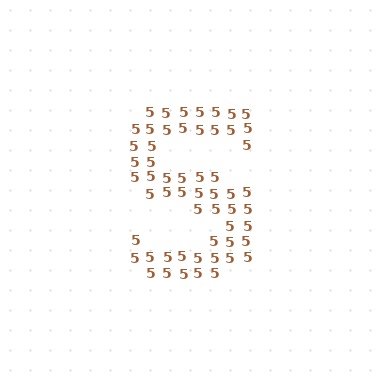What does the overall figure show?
The overall figure shows the letter S.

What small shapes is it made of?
It is made of small digit 5's.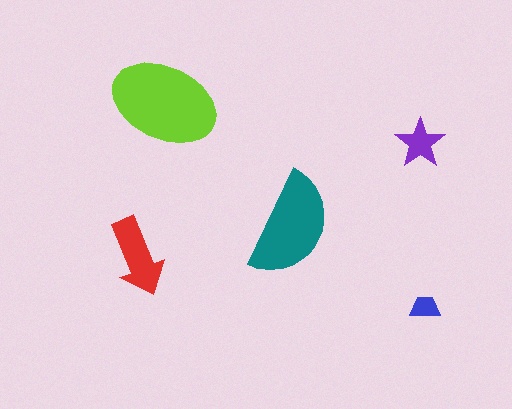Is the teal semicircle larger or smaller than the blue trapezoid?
Larger.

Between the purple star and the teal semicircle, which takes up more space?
The teal semicircle.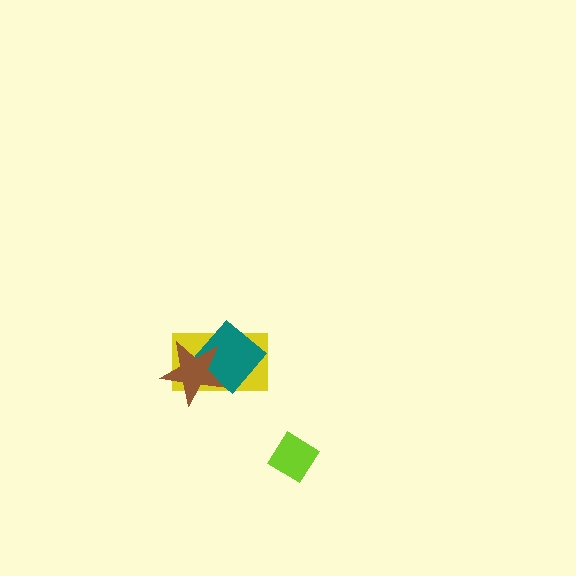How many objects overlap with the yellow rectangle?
2 objects overlap with the yellow rectangle.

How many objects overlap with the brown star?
2 objects overlap with the brown star.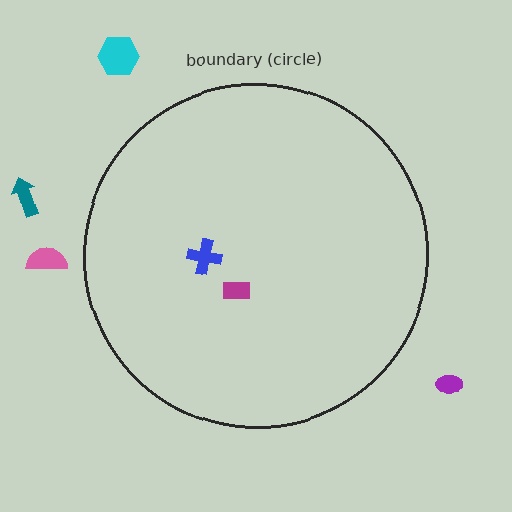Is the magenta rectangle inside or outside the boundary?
Inside.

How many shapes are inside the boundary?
2 inside, 4 outside.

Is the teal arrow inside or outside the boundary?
Outside.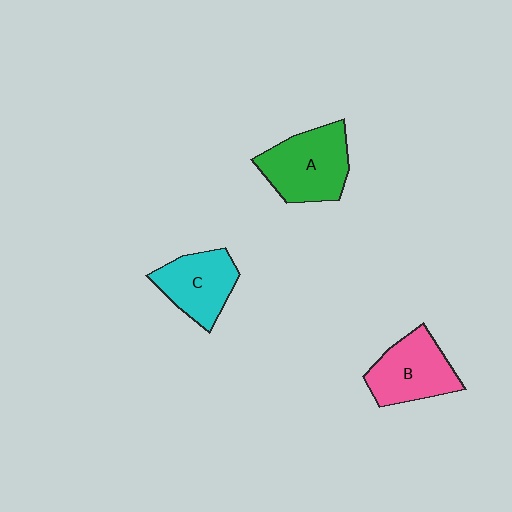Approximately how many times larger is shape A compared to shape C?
Approximately 1.2 times.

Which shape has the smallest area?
Shape C (cyan).